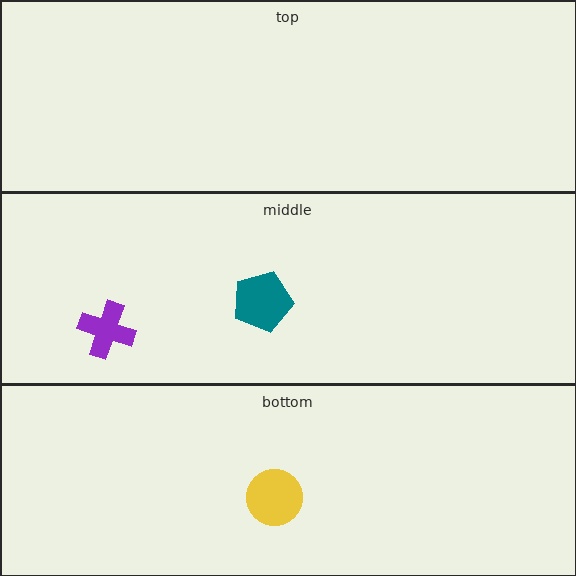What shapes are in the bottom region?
The yellow circle.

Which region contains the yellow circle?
The bottom region.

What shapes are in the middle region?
The purple cross, the teal pentagon.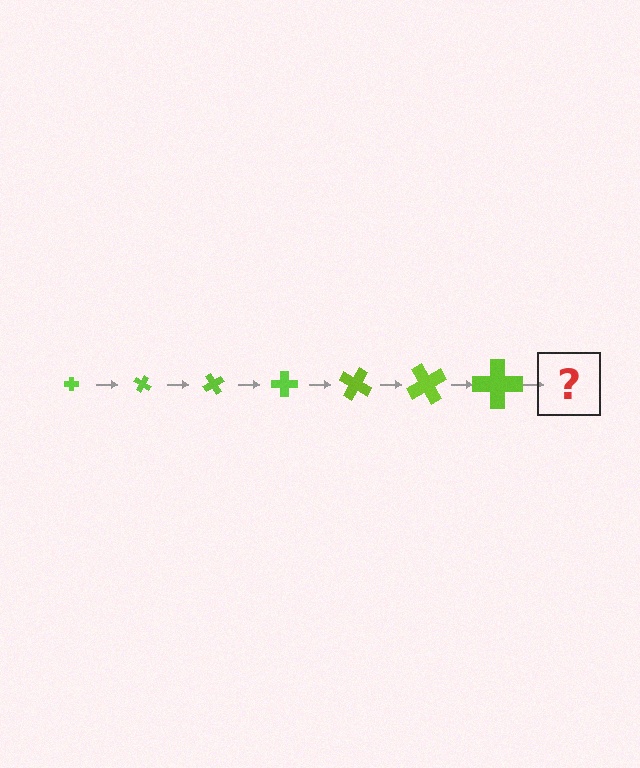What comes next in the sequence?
The next element should be a cross, larger than the previous one and rotated 210 degrees from the start.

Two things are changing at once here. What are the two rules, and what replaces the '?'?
The two rules are that the cross grows larger each step and it rotates 30 degrees each step. The '?' should be a cross, larger than the previous one and rotated 210 degrees from the start.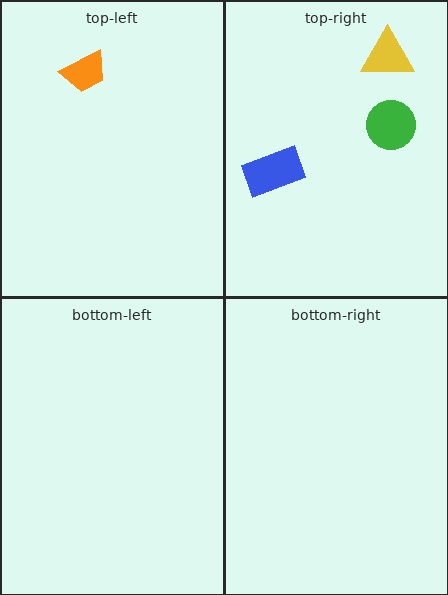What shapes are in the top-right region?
The green circle, the blue rectangle, the yellow triangle.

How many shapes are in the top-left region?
1.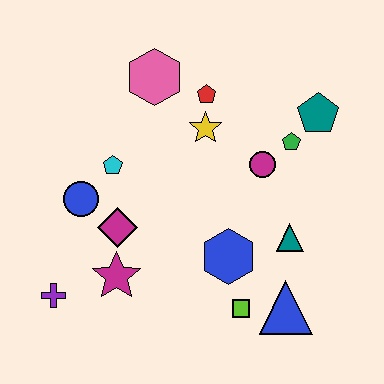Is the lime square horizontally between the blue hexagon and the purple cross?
No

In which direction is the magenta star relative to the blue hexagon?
The magenta star is to the left of the blue hexagon.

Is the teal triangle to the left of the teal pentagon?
Yes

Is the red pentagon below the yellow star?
No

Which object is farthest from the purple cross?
The teal pentagon is farthest from the purple cross.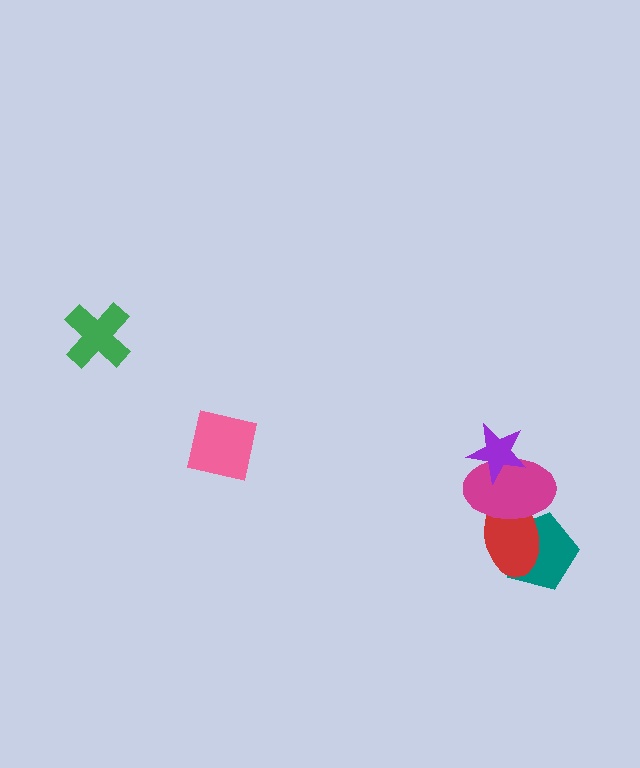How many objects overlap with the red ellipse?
2 objects overlap with the red ellipse.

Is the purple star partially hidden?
No, no other shape covers it.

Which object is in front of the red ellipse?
The magenta ellipse is in front of the red ellipse.